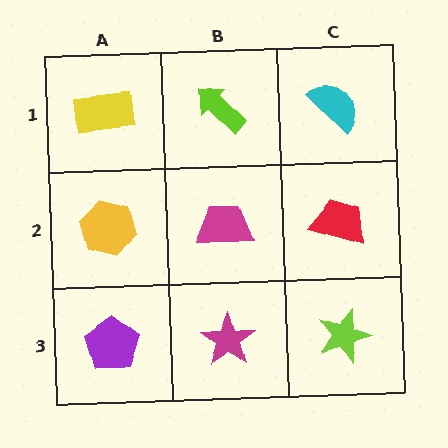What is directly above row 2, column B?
A lime arrow.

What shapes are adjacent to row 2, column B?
A lime arrow (row 1, column B), a magenta star (row 3, column B), a yellow hexagon (row 2, column A), a red trapezoid (row 2, column C).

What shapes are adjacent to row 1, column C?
A red trapezoid (row 2, column C), a lime arrow (row 1, column B).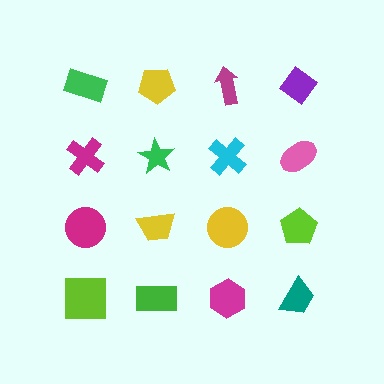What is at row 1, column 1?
A green rectangle.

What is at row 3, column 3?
A yellow circle.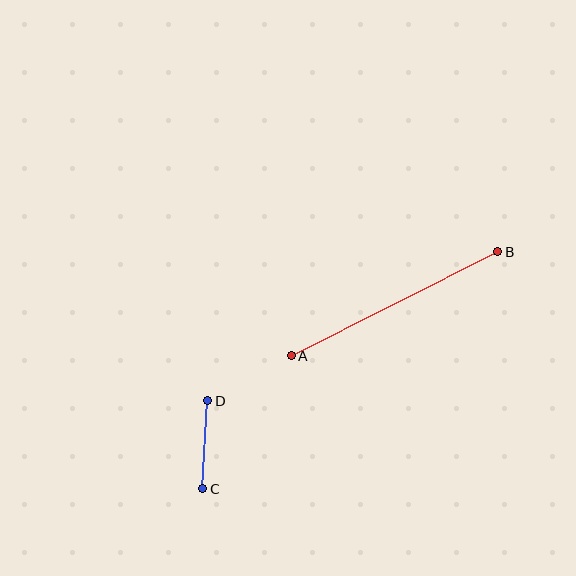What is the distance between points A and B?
The distance is approximately 231 pixels.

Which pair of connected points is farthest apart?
Points A and B are farthest apart.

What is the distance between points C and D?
The distance is approximately 88 pixels.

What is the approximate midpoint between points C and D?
The midpoint is at approximately (205, 445) pixels.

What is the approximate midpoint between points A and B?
The midpoint is at approximately (395, 304) pixels.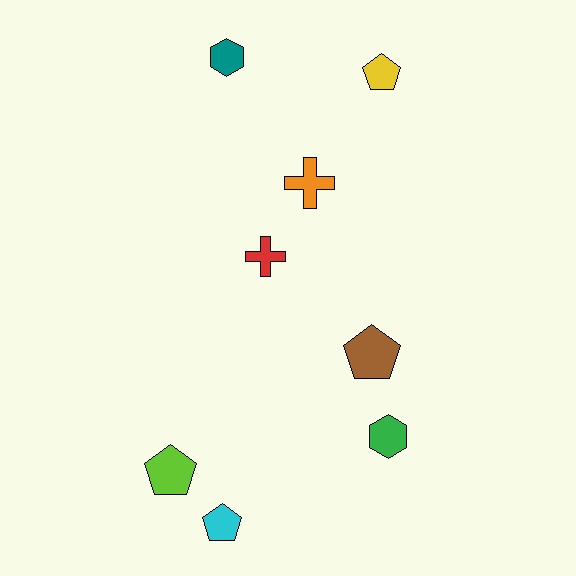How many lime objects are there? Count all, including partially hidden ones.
There is 1 lime object.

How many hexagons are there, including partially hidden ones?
There are 2 hexagons.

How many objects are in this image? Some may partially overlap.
There are 8 objects.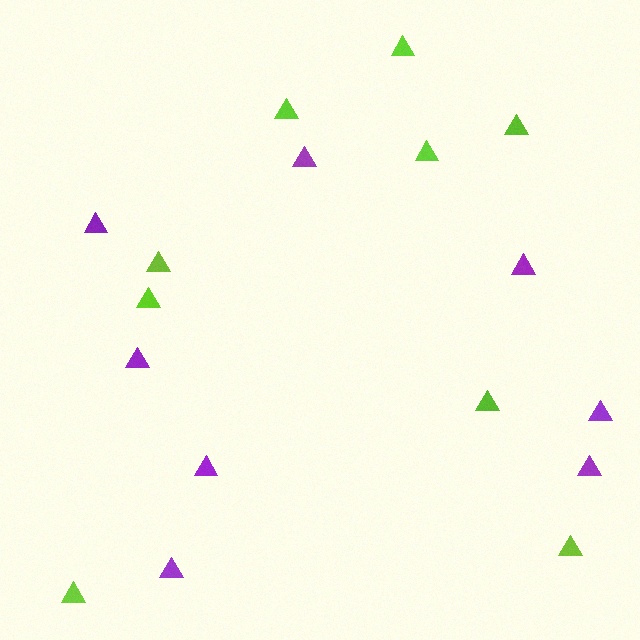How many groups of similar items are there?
There are 2 groups: one group of purple triangles (8) and one group of lime triangles (9).